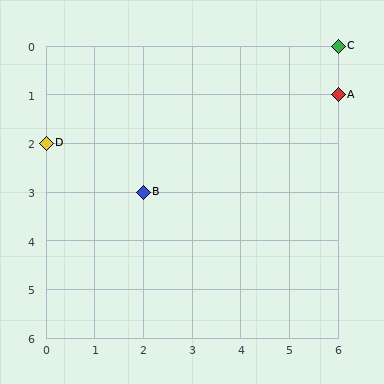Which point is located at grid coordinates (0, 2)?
Point D is at (0, 2).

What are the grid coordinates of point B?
Point B is at grid coordinates (2, 3).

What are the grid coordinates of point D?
Point D is at grid coordinates (0, 2).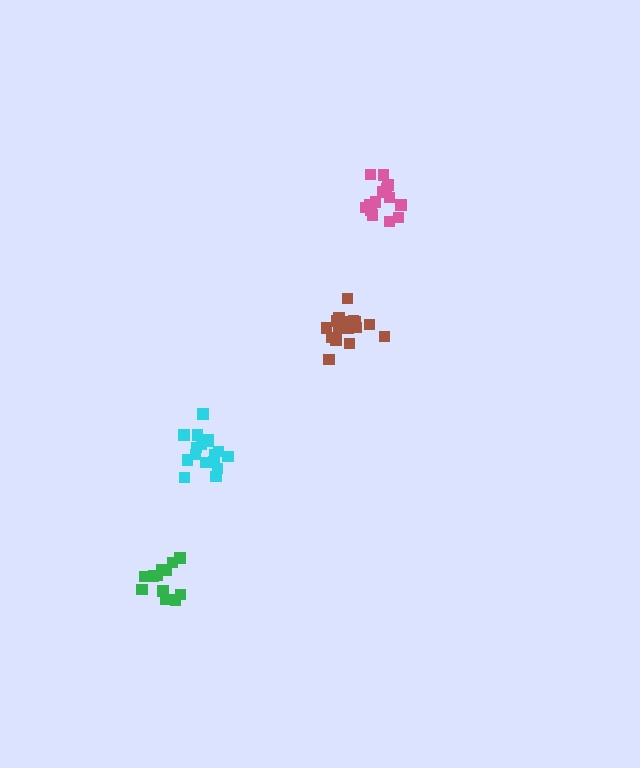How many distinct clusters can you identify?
There are 4 distinct clusters.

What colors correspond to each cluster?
The clusters are colored: cyan, pink, green, brown.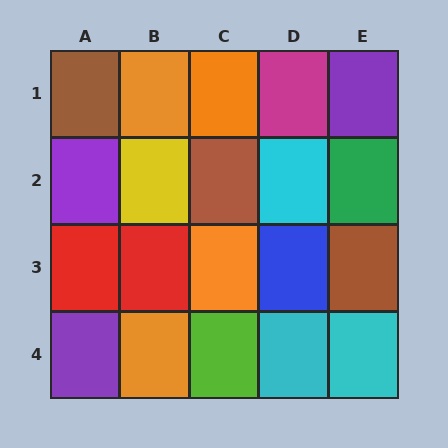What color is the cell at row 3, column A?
Red.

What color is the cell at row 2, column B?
Yellow.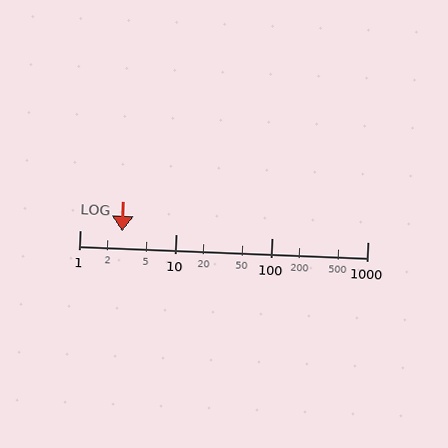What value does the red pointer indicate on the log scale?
The pointer indicates approximately 2.8.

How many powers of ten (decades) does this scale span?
The scale spans 3 decades, from 1 to 1000.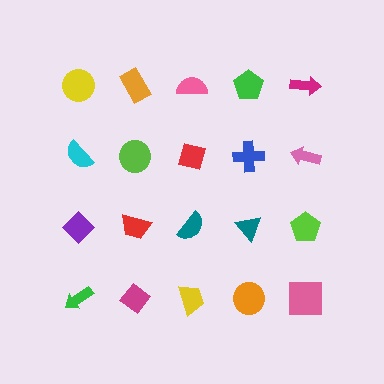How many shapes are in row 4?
5 shapes.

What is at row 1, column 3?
A pink semicircle.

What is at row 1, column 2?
An orange rectangle.